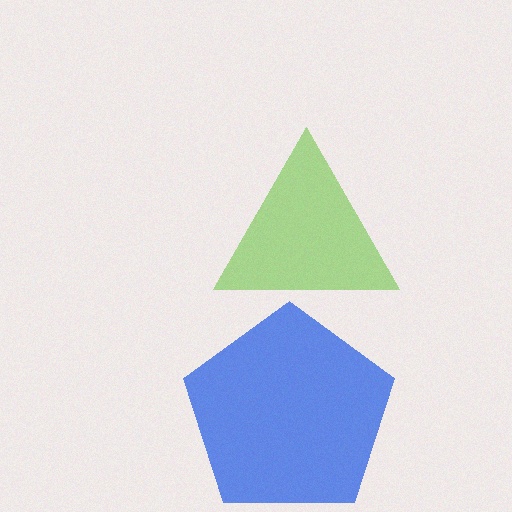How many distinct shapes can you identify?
There are 2 distinct shapes: a lime triangle, a blue pentagon.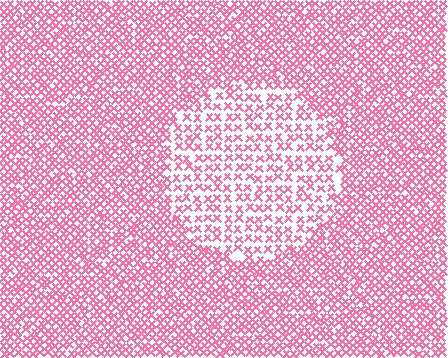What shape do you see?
I see a circle.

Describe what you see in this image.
The image contains small pink elements arranged at two different densities. A circle-shaped region is visible where the elements are less densely packed than the surrounding area.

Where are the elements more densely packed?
The elements are more densely packed outside the circle boundary.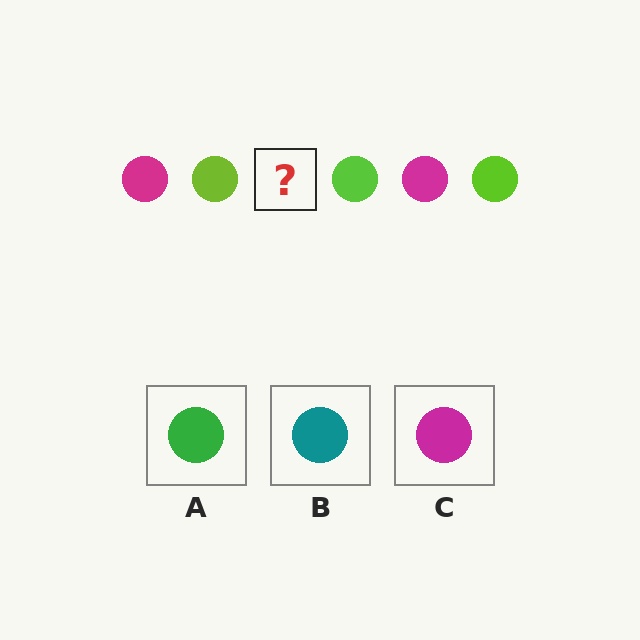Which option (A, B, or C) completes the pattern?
C.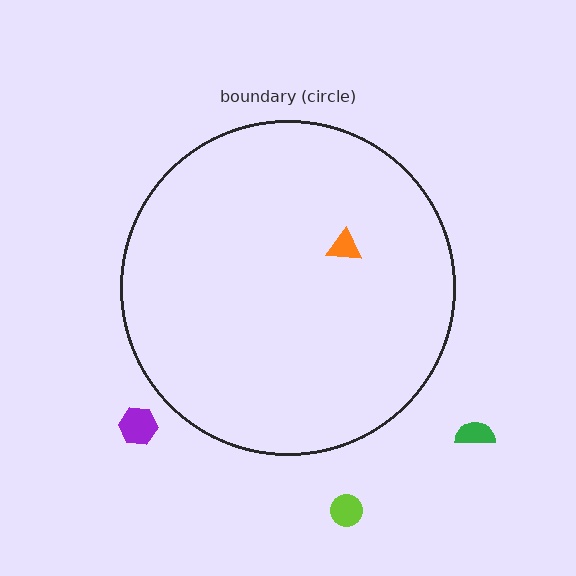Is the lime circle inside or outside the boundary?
Outside.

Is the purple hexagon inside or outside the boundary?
Outside.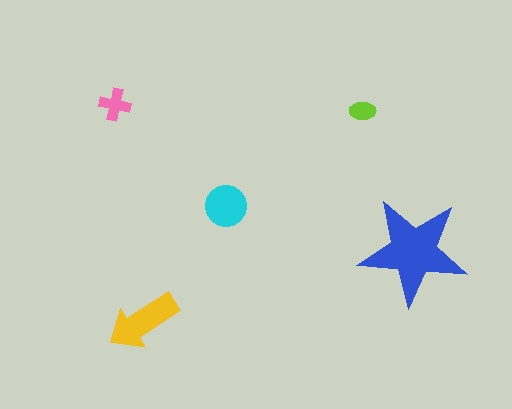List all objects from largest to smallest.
The blue star, the yellow arrow, the cyan circle, the pink cross, the lime ellipse.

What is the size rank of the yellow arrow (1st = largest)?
2nd.